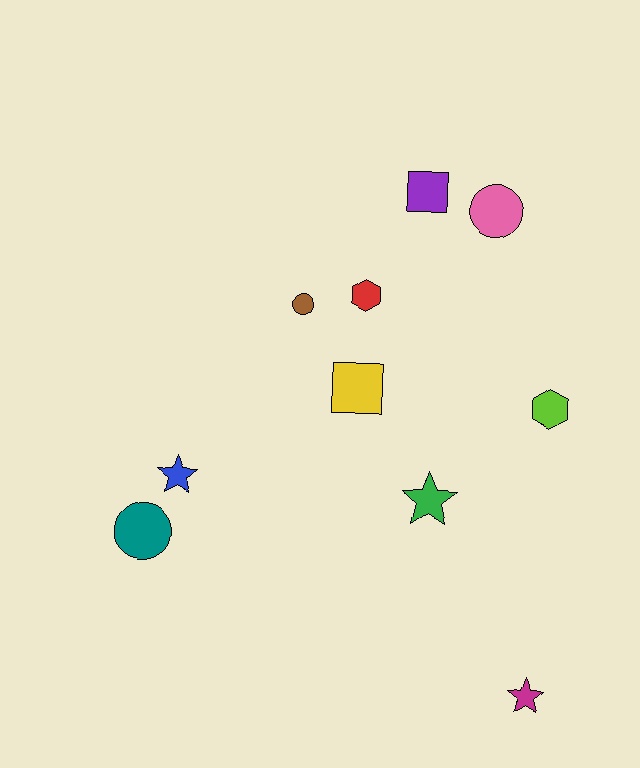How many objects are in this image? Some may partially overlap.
There are 10 objects.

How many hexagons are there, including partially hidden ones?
There are 2 hexagons.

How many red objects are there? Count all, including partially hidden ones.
There is 1 red object.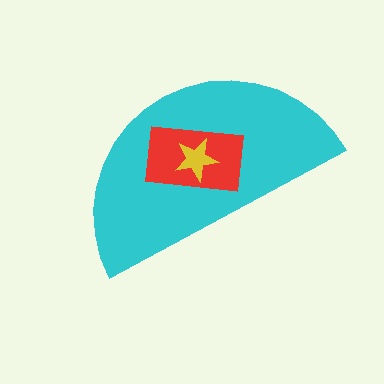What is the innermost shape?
The yellow star.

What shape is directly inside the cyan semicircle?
The red rectangle.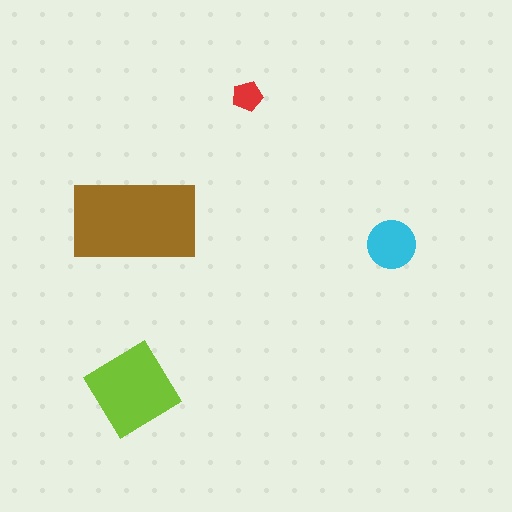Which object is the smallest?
The red pentagon.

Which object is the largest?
The brown rectangle.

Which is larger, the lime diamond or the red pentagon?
The lime diamond.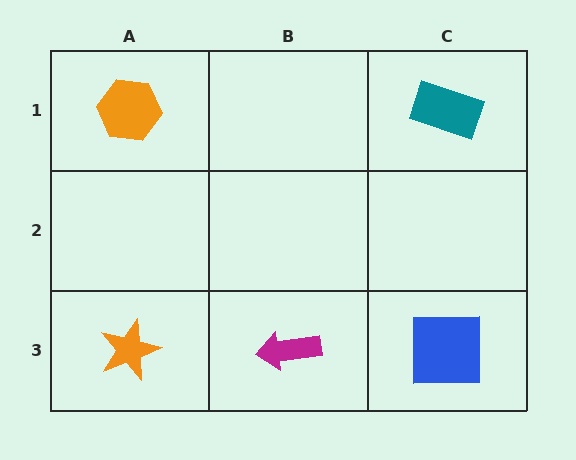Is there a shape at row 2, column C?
No, that cell is empty.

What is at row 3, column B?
A magenta arrow.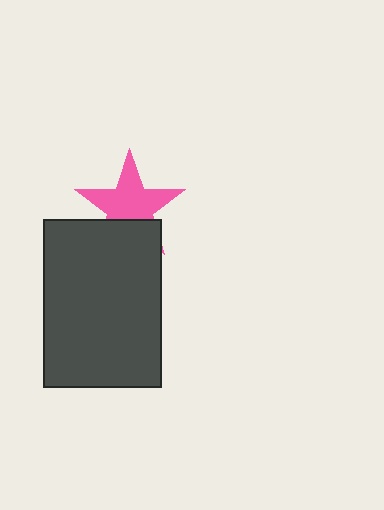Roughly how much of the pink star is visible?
Most of it is visible (roughly 69%).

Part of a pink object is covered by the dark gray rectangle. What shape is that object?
It is a star.